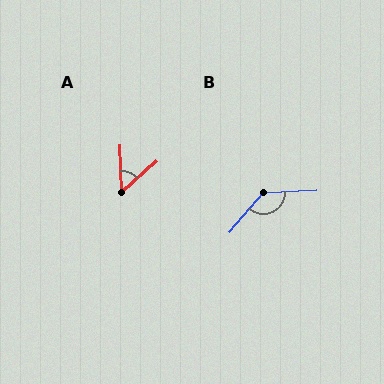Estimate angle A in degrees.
Approximately 50 degrees.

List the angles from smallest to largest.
A (50°), B (133°).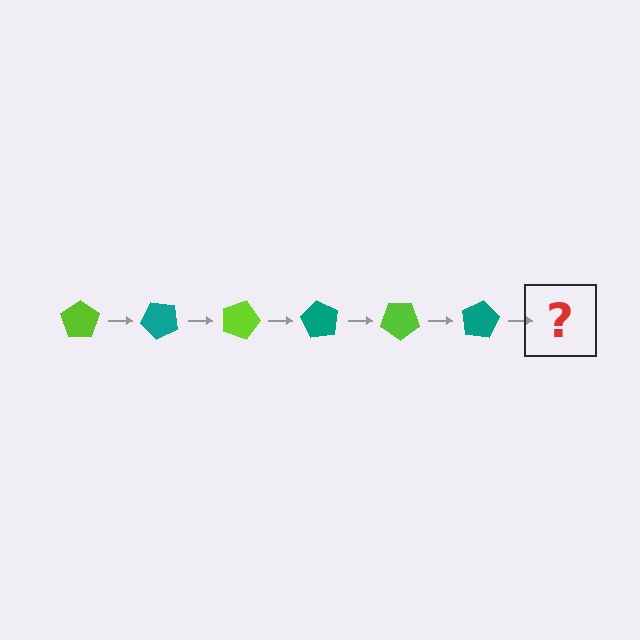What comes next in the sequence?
The next element should be a lime pentagon, rotated 270 degrees from the start.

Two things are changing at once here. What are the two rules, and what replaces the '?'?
The two rules are that it rotates 45 degrees each step and the color cycles through lime and teal. The '?' should be a lime pentagon, rotated 270 degrees from the start.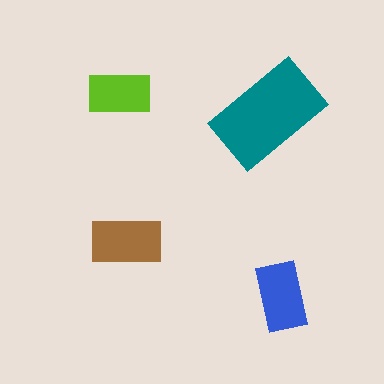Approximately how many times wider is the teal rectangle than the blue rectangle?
About 1.5 times wider.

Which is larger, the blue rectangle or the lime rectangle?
The blue one.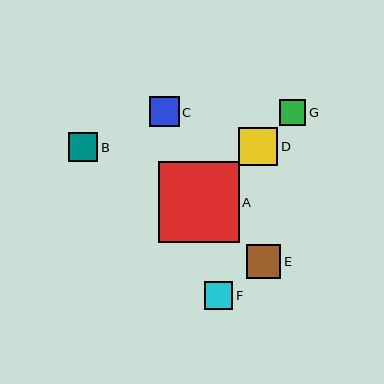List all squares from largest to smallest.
From largest to smallest: A, D, E, C, B, F, G.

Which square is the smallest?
Square G is the smallest with a size of approximately 26 pixels.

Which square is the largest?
Square A is the largest with a size of approximately 81 pixels.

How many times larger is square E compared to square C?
Square E is approximately 1.2 times the size of square C.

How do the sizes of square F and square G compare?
Square F and square G are approximately the same size.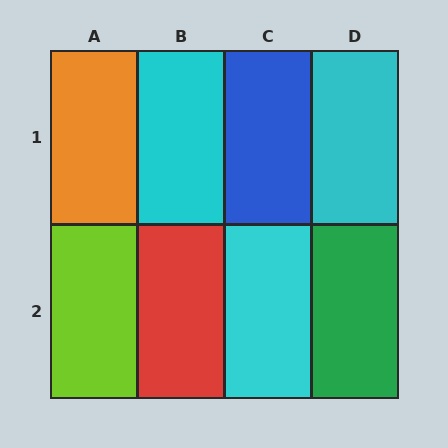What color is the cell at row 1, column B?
Cyan.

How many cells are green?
1 cell is green.